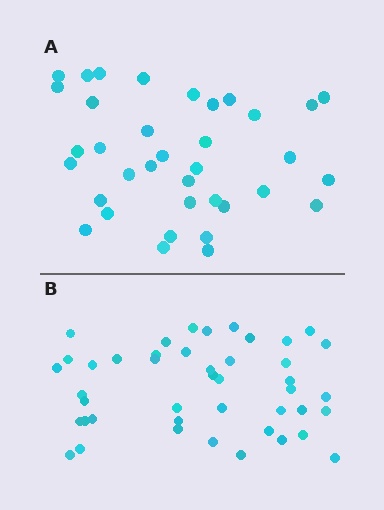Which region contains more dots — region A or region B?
Region B (the bottom region) has more dots.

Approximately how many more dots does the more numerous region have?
Region B has roughly 8 or so more dots than region A.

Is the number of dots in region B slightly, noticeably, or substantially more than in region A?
Region B has only slightly more — the two regions are fairly close. The ratio is roughly 1.2 to 1.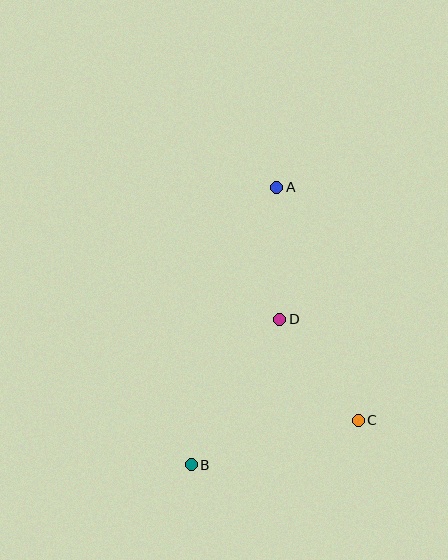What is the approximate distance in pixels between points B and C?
The distance between B and C is approximately 173 pixels.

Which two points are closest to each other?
Points C and D are closest to each other.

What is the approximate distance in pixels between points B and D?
The distance between B and D is approximately 170 pixels.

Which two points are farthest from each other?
Points A and B are farthest from each other.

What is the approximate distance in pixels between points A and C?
The distance between A and C is approximately 246 pixels.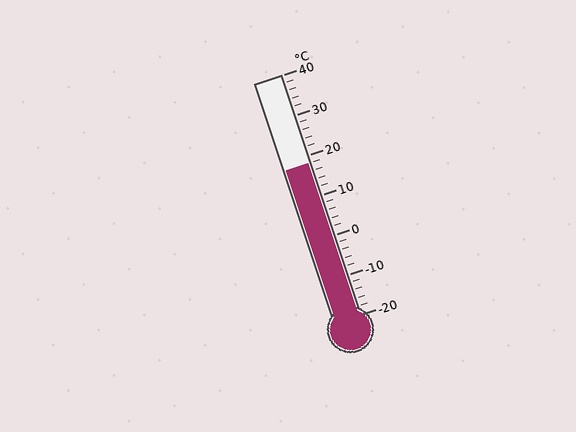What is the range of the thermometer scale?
The thermometer scale ranges from -20°C to 40°C.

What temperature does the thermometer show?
The thermometer shows approximately 18°C.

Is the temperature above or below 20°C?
The temperature is below 20°C.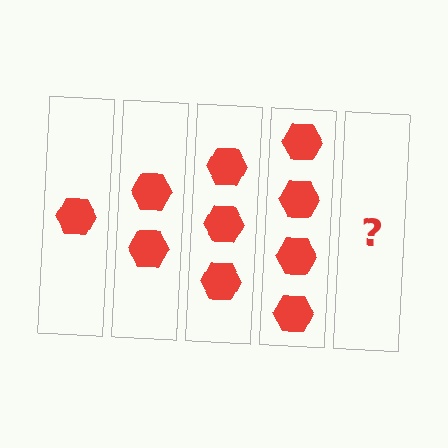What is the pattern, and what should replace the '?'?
The pattern is that each step adds one more hexagon. The '?' should be 5 hexagons.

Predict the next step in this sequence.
The next step is 5 hexagons.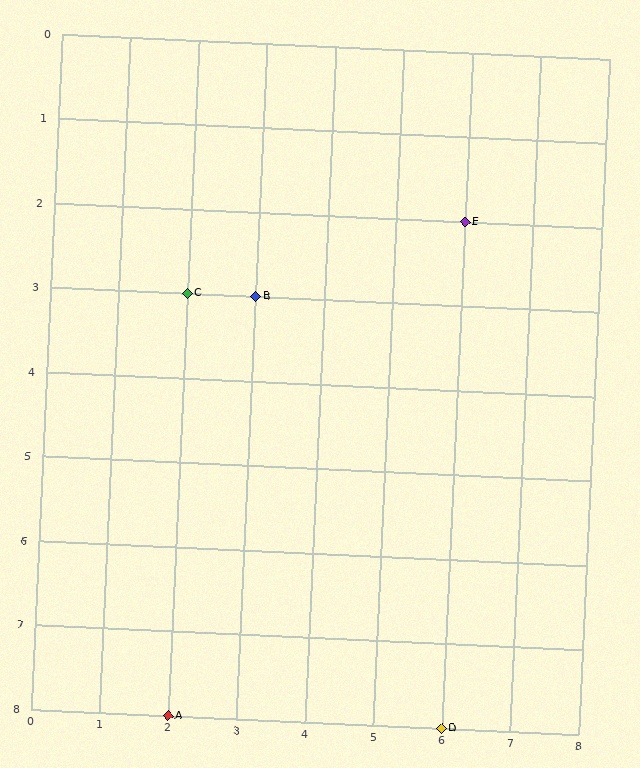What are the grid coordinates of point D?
Point D is at grid coordinates (6, 8).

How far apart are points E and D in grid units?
Points E and D are 6 rows apart.